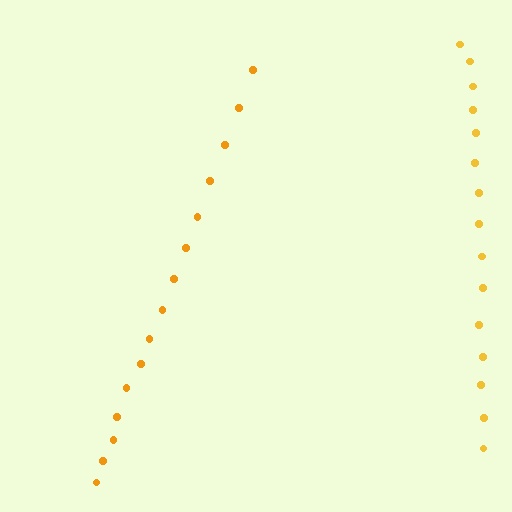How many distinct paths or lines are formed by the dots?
There are 2 distinct paths.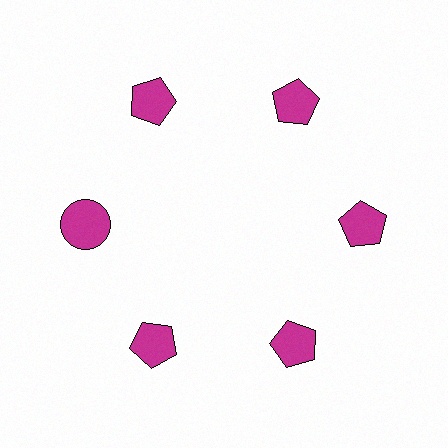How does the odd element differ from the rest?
It has a different shape: circle instead of pentagon.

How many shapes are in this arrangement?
There are 6 shapes arranged in a ring pattern.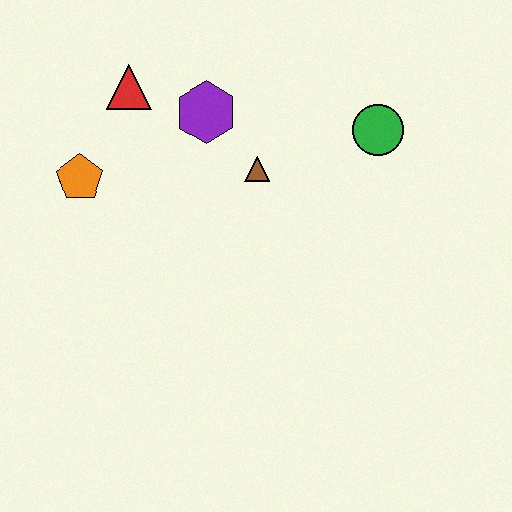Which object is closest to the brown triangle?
The purple hexagon is closest to the brown triangle.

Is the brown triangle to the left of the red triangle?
No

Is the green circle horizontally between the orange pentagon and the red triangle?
No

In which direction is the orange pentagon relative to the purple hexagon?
The orange pentagon is to the left of the purple hexagon.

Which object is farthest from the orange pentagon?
The green circle is farthest from the orange pentagon.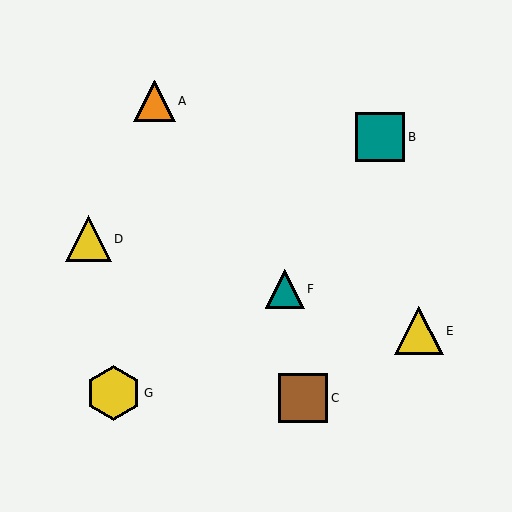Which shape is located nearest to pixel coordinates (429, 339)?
The yellow triangle (labeled E) at (419, 331) is nearest to that location.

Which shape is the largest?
The yellow hexagon (labeled G) is the largest.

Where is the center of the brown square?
The center of the brown square is at (303, 398).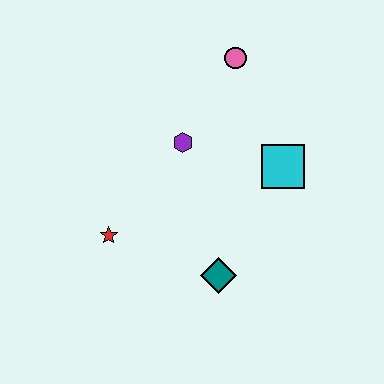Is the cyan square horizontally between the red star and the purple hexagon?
No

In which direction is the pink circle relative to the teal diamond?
The pink circle is above the teal diamond.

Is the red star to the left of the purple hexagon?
Yes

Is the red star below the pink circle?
Yes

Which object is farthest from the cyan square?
The red star is farthest from the cyan square.